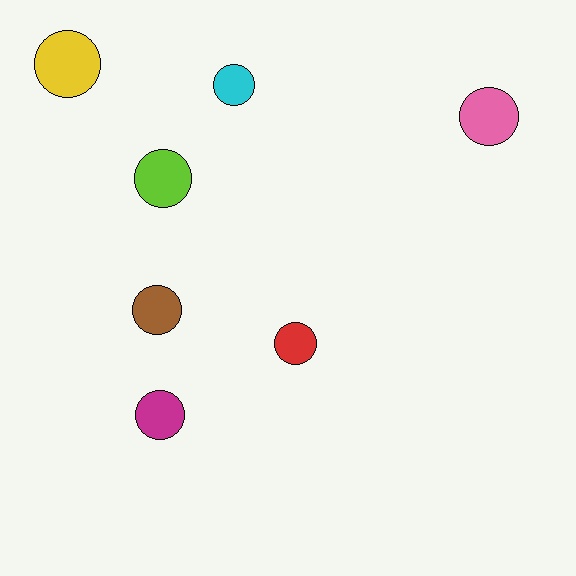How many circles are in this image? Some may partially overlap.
There are 7 circles.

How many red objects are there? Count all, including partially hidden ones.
There is 1 red object.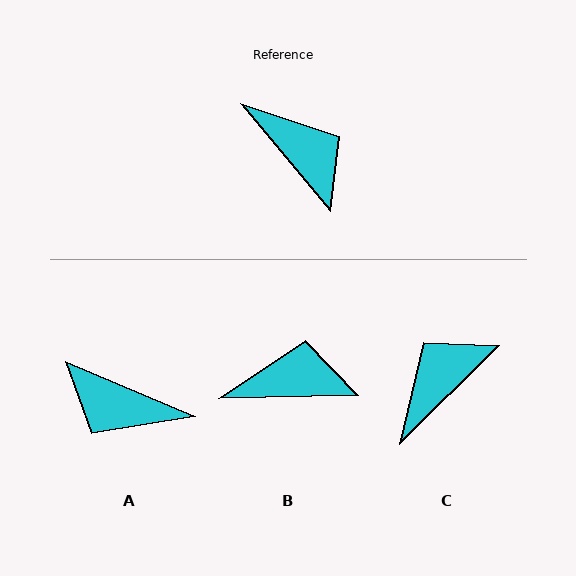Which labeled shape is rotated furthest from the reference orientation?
A, about 153 degrees away.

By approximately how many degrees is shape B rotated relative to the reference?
Approximately 52 degrees counter-clockwise.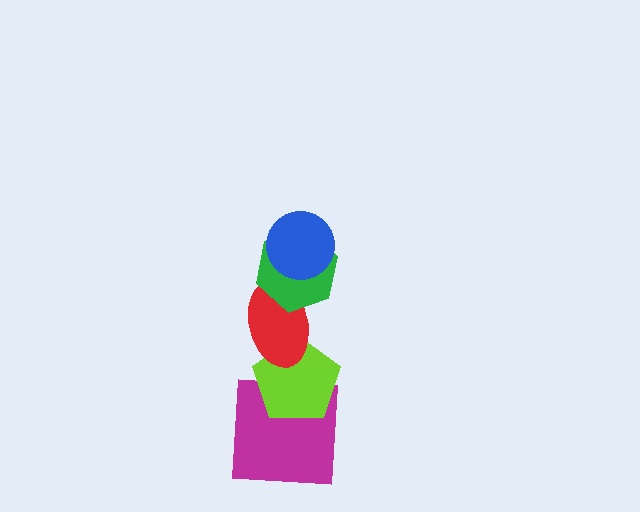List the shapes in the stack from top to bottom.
From top to bottom: the blue circle, the green hexagon, the red ellipse, the lime pentagon, the magenta square.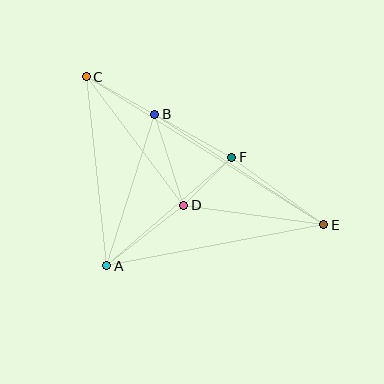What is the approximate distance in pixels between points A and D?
The distance between A and D is approximately 98 pixels.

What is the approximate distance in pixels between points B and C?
The distance between B and C is approximately 78 pixels.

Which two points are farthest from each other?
Points C and E are farthest from each other.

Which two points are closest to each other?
Points D and F are closest to each other.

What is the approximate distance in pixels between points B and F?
The distance between B and F is approximately 88 pixels.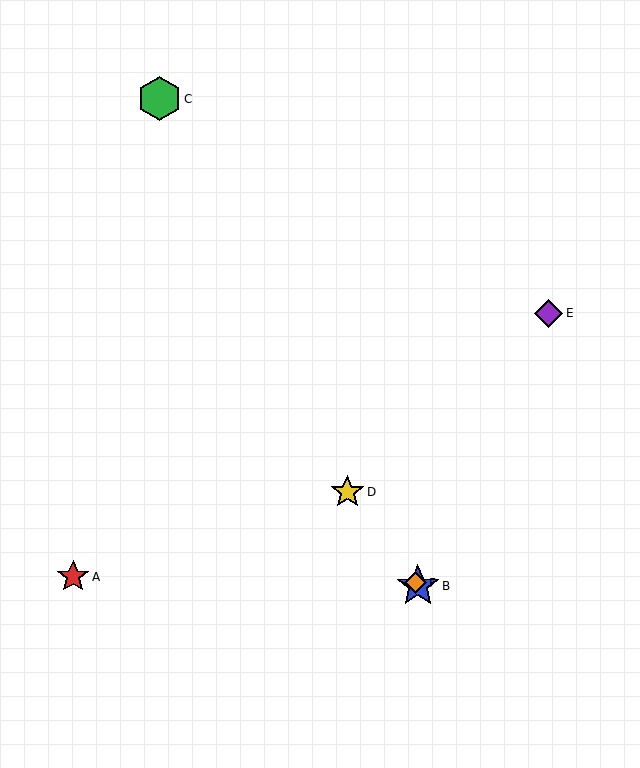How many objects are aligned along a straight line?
3 objects (B, D, F) are aligned along a straight line.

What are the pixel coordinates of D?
Object D is at (347, 492).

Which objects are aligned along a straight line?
Objects B, D, F are aligned along a straight line.